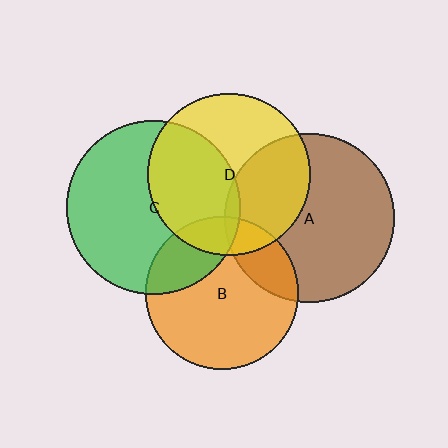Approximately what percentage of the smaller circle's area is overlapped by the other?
Approximately 15%.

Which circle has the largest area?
Circle C (green).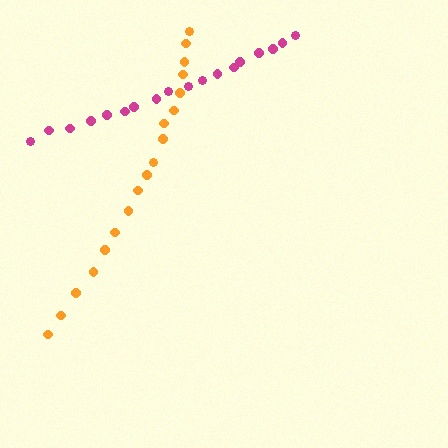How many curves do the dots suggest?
There are 2 distinct paths.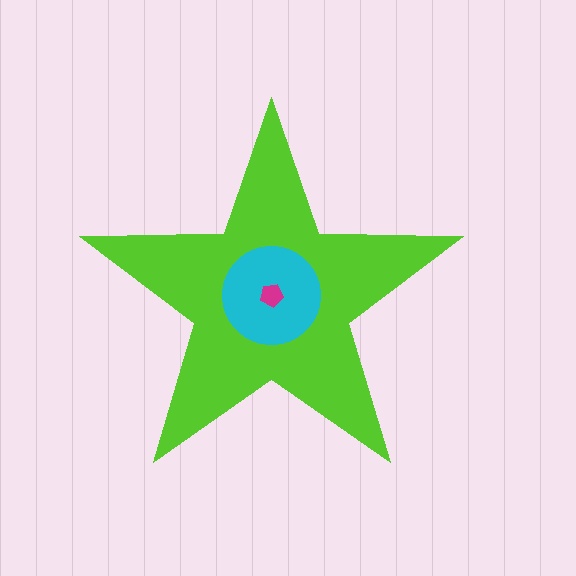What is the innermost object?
The magenta pentagon.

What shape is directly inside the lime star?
The cyan circle.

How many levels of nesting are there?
3.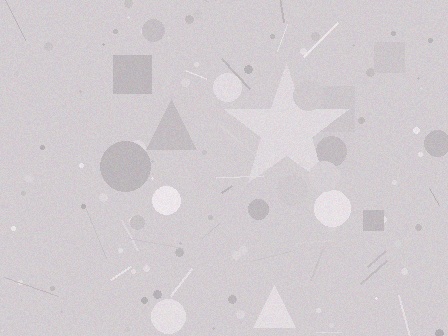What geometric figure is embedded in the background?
A star is embedded in the background.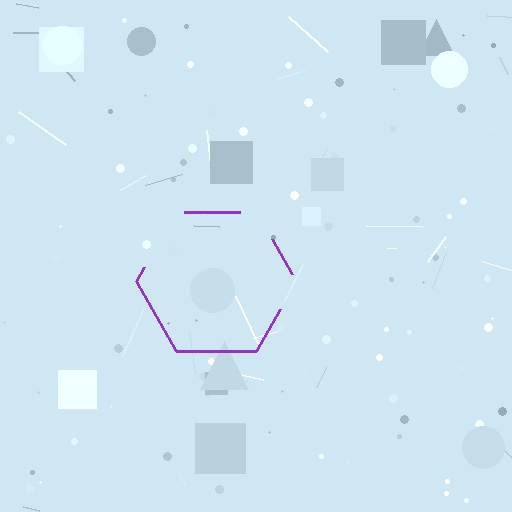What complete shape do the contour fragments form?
The contour fragments form a hexagon.